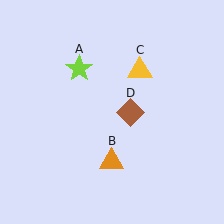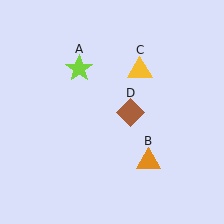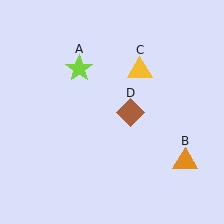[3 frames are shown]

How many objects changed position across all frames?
1 object changed position: orange triangle (object B).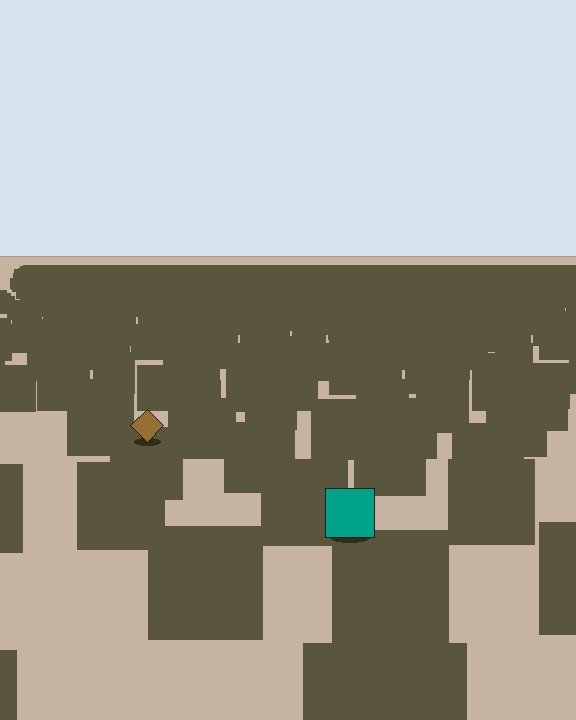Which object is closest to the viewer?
The teal square is closest. The texture marks near it are larger and more spread out.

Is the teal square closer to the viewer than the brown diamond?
Yes. The teal square is closer — you can tell from the texture gradient: the ground texture is coarser near it.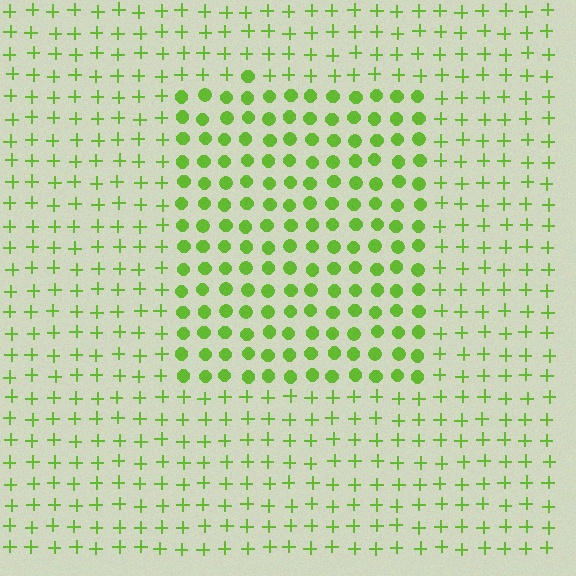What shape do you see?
I see a rectangle.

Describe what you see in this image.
The image is filled with small lime elements arranged in a uniform grid. A rectangle-shaped region contains circles, while the surrounding area contains plus signs. The boundary is defined purely by the change in element shape.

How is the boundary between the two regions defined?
The boundary is defined by a change in element shape: circles inside vs. plus signs outside. All elements share the same color and spacing.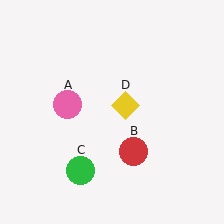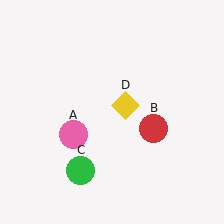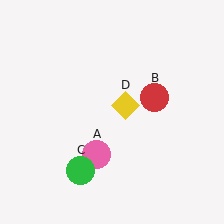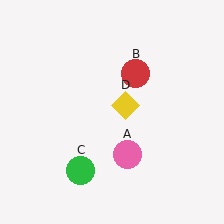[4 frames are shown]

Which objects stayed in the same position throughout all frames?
Green circle (object C) and yellow diamond (object D) remained stationary.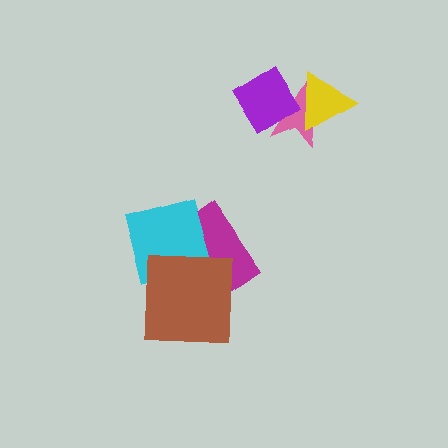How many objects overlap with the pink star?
2 objects overlap with the pink star.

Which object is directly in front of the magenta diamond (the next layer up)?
The cyan square is directly in front of the magenta diamond.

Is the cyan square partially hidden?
Yes, it is partially covered by another shape.